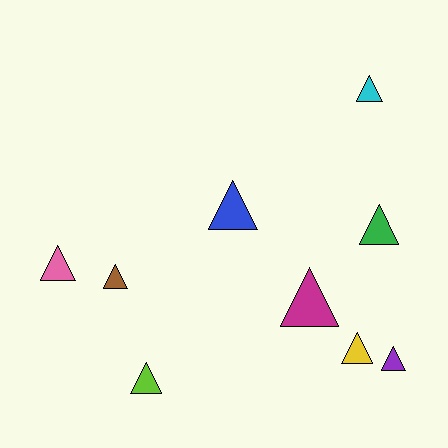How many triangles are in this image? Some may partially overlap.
There are 9 triangles.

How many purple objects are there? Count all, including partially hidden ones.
There is 1 purple object.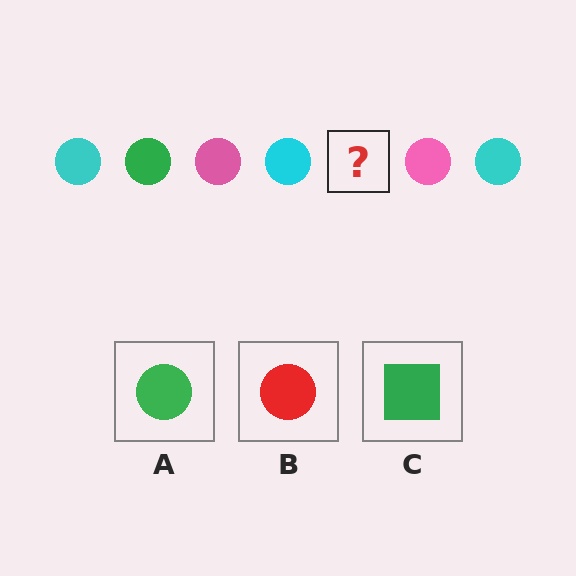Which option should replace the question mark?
Option A.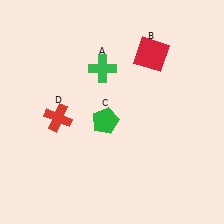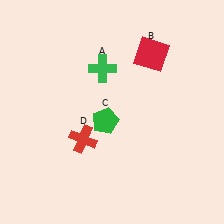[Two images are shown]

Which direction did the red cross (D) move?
The red cross (D) moved right.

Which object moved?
The red cross (D) moved right.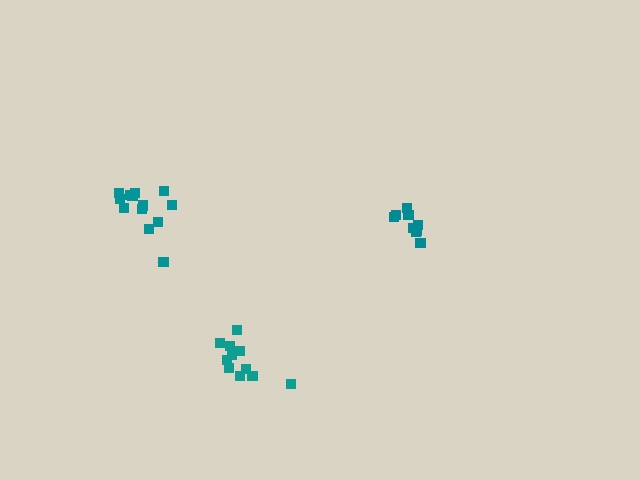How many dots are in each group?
Group 1: 9 dots, Group 2: 11 dots, Group 3: 13 dots (33 total).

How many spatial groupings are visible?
There are 3 spatial groupings.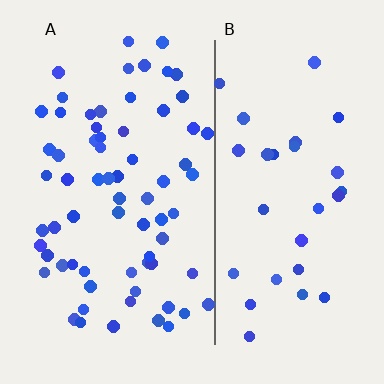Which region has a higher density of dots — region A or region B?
A (the left).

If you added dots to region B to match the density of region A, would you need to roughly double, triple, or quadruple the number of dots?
Approximately double.